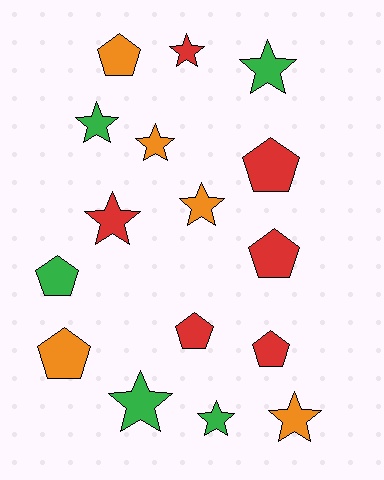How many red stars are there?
There are 2 red stars.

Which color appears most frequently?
Red, with 6 objects.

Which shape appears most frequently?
Star, with 9 objects.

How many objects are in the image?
There are 16 objects.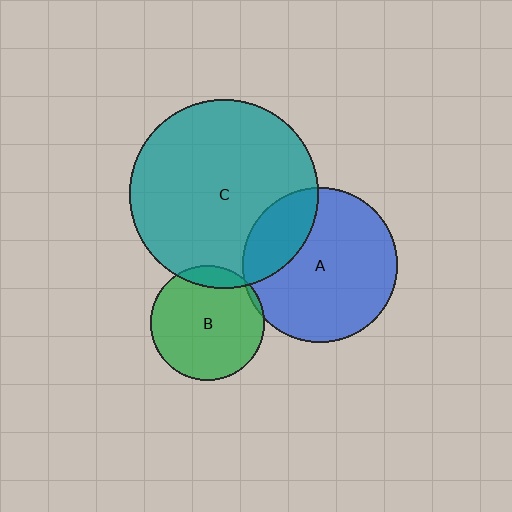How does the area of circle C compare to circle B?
Approximately 2.7 times.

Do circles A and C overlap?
Yes.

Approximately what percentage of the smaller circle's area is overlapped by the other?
Approximately 25%.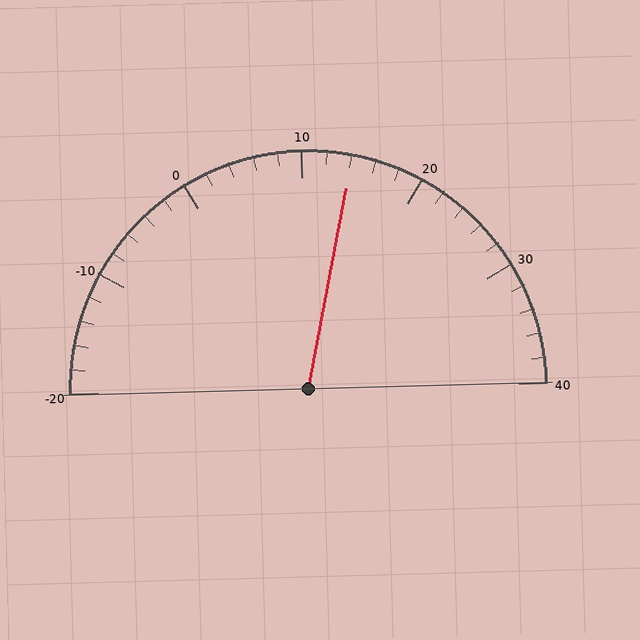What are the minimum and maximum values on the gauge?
The gauge ranges from -20 to 40.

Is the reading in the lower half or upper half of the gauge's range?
The reading is in the upper half of the range (-20 to 40).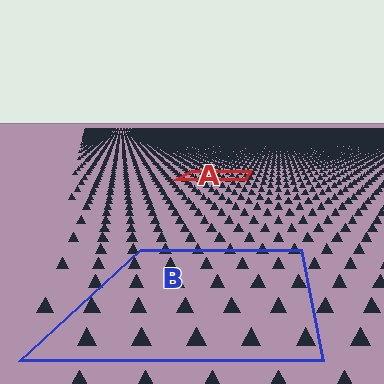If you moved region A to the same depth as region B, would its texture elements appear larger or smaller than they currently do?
They would appear larger. At a closer depth, the same texture elements are projected at a bigger on-screen size.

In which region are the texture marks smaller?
The texture marks are smaller in region A, because it is farther away.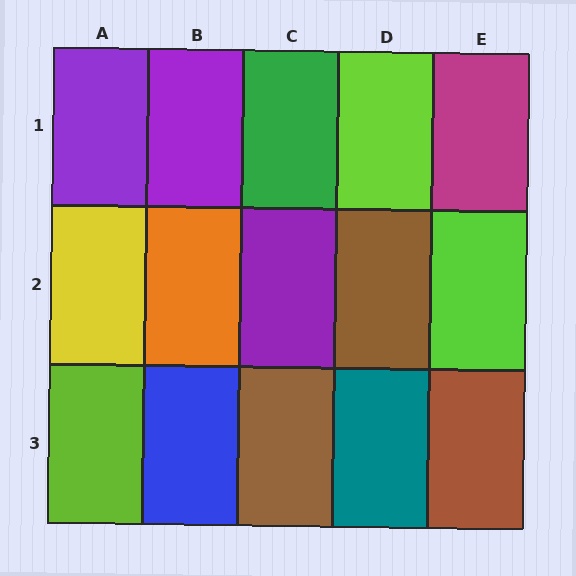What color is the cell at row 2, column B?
Orange.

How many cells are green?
1 cell is green.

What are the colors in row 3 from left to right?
Lime, blue, brown, teal, brown.